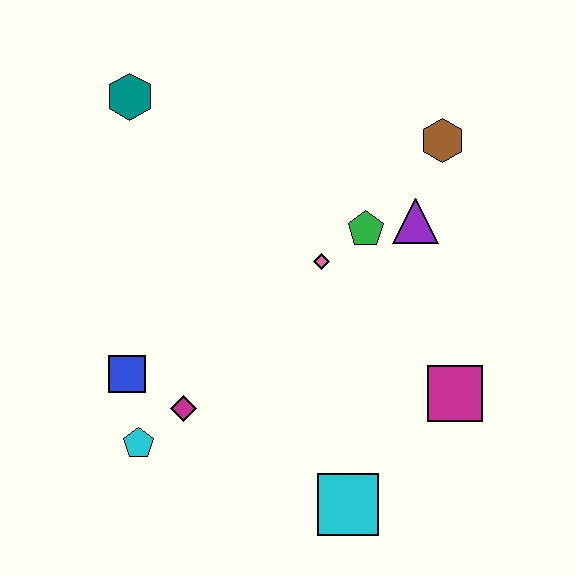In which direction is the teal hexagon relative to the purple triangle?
The teal hexagon is to the left of the purple triangle.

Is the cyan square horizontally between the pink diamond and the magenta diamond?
No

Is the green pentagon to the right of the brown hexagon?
No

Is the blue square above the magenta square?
Yes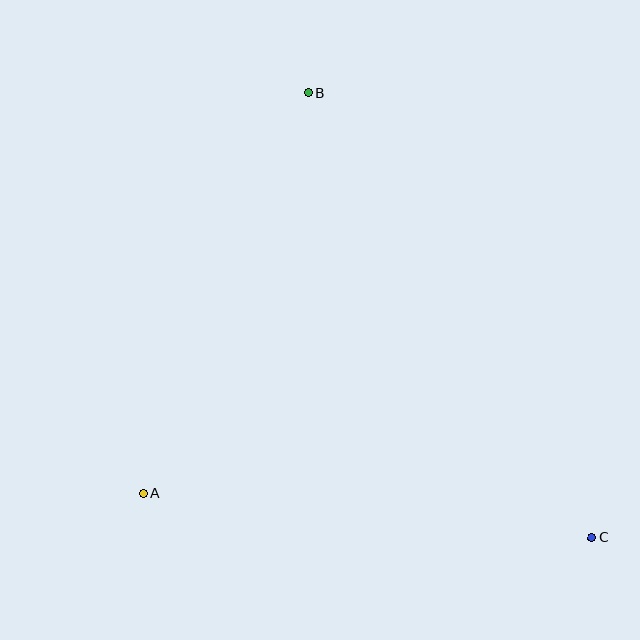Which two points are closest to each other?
Points A and B are closest to each other.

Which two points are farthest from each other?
Points B and C are farthest from each other.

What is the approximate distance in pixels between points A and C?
The distance between A and C is approximately 451 pixels.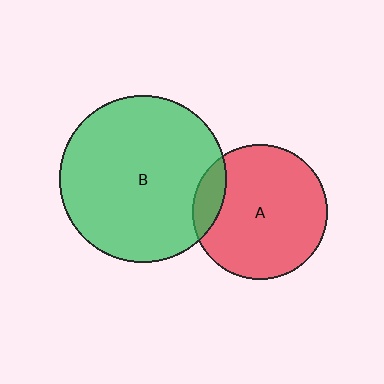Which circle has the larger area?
Circle B (green).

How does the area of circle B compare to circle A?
Approximately 1.5 times.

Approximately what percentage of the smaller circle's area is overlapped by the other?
Approximately 15%.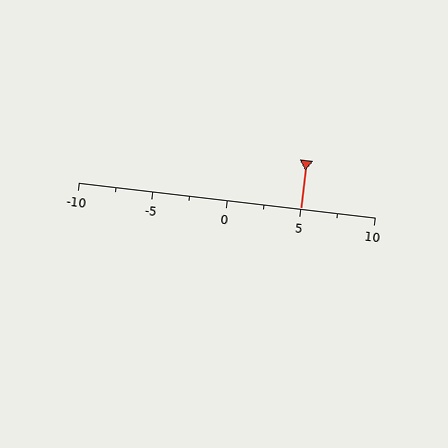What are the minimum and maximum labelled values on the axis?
The axis runs from -10 to 10.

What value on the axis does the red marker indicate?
The marker indicates approximately 5.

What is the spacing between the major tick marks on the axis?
The major ticks are spaced 5 apart.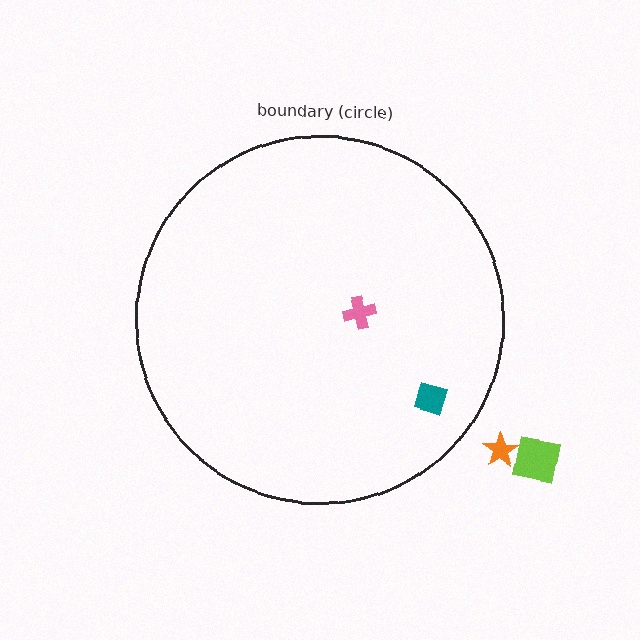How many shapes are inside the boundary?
2 inside, 2 outside.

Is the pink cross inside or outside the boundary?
Inside.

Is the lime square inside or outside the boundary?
Outside.